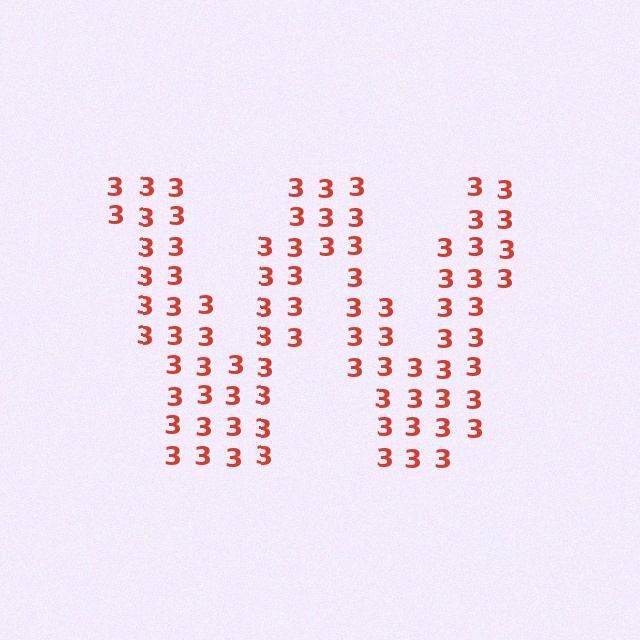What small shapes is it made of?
It is made of small digit 3's.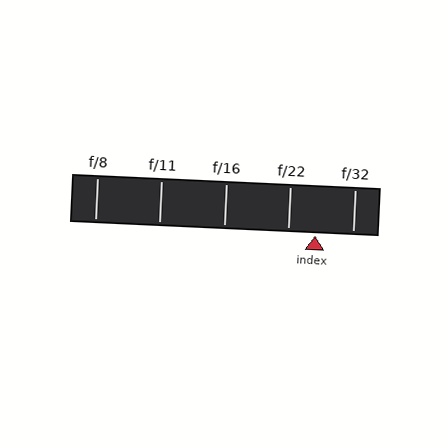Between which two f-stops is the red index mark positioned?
The index mark is between f/22 and f/32.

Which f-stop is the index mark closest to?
The index mark is closest to f/22.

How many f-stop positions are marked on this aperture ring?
There are 5 f-stop positions marked.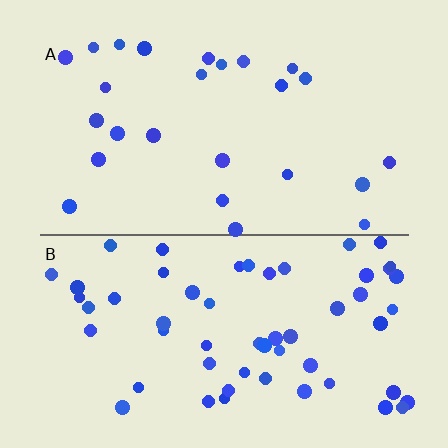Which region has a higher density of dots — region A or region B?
B (the bottom).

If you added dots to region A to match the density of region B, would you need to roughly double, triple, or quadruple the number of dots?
Approximately double.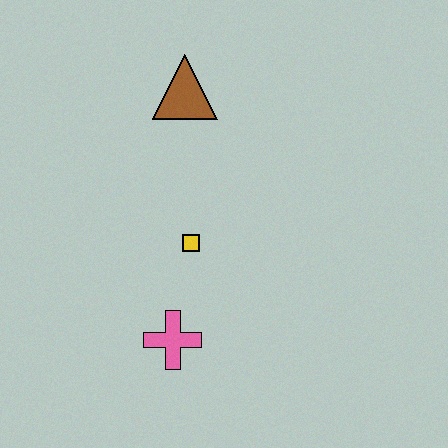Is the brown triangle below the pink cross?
No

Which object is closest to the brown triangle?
The yellow square is closest to the brown triangle.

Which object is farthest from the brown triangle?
The pink cross is farthest from the brown triangle.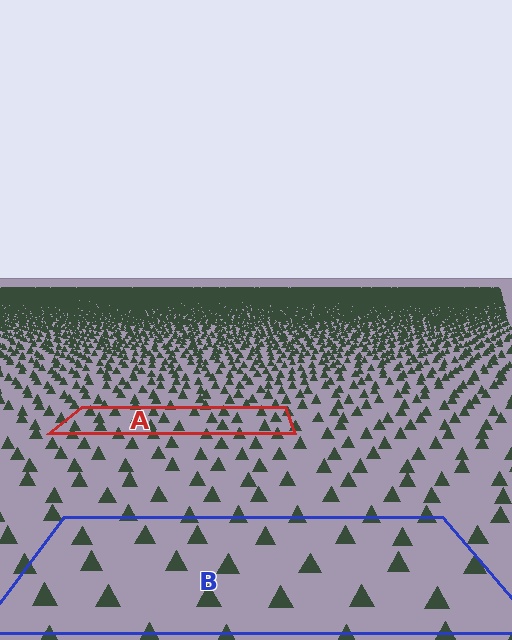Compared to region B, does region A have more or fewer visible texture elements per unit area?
Region A has more texture elements per unit area — they are packed more densely because it is farther away.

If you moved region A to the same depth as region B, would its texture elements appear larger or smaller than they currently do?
They would appear larger. At a closer depth, the same texture elements are projected at a bigger on-screen size.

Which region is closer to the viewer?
Region B is closer. The texture elements there are larger and more spread out.